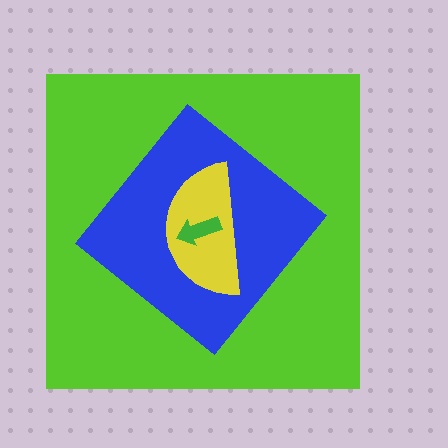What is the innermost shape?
The green arrow.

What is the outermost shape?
The lime square.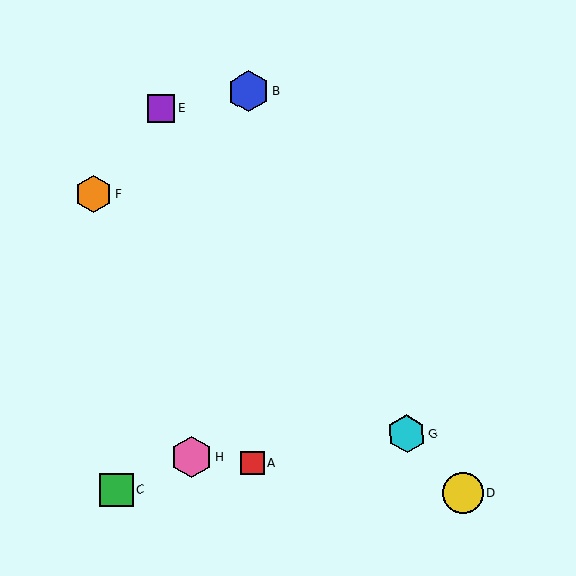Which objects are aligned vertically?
Objects A, B are aligned vertically.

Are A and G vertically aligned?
No, A is at x≈252 and G is at x≈407.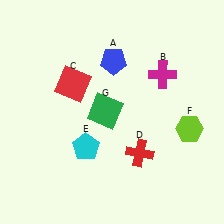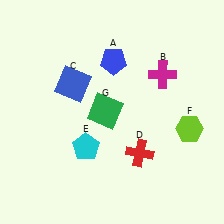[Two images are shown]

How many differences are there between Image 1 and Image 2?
There is 1 difference between the two images.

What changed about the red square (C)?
In Image 1, C is red. In Image 2, it changed to blue.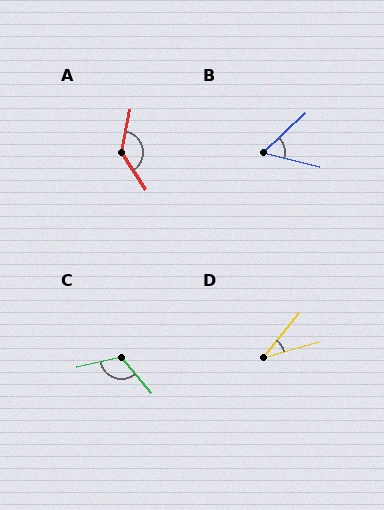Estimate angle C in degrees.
Approximately 118 degrees.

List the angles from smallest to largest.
D (35°), B (57°), C (118°), A (136°).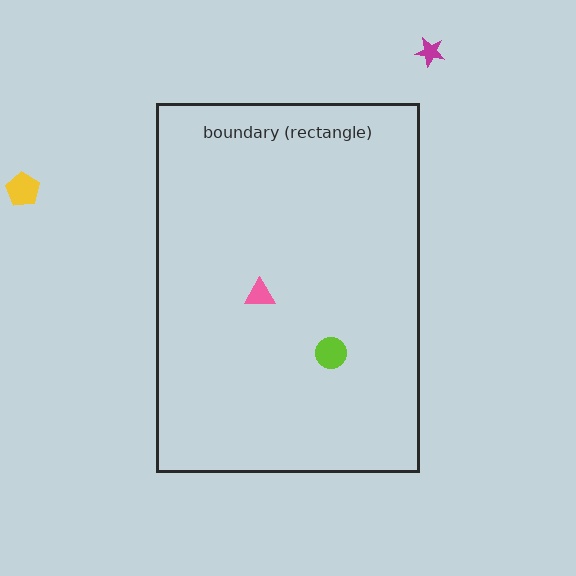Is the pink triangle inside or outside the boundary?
Inside.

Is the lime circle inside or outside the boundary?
Inside.